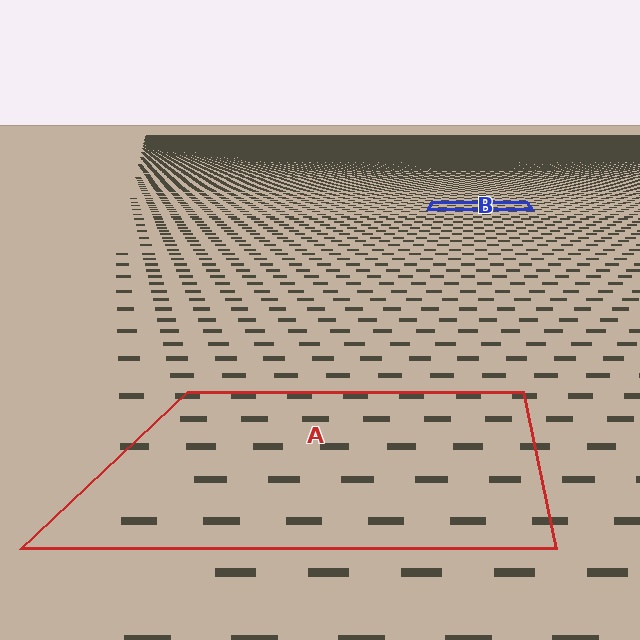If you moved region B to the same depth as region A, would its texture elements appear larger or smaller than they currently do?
They would appear larger. At a closer depth, the same texture elements are projected at a bigger on-screen size.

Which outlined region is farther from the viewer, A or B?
Region B is farther from the viewer — the texture elements inside it appear smaller and more densely packed.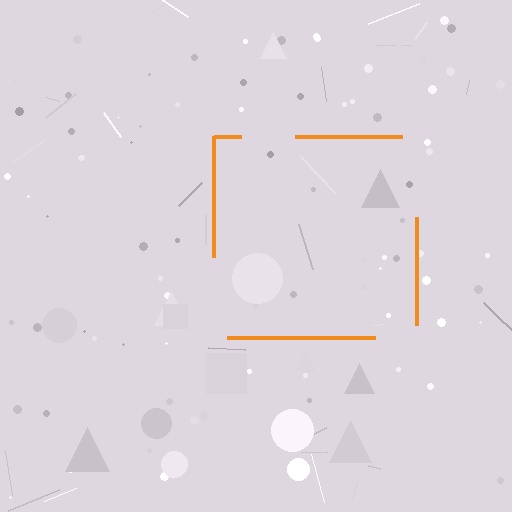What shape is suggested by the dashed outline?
The dashed outline suggests a square.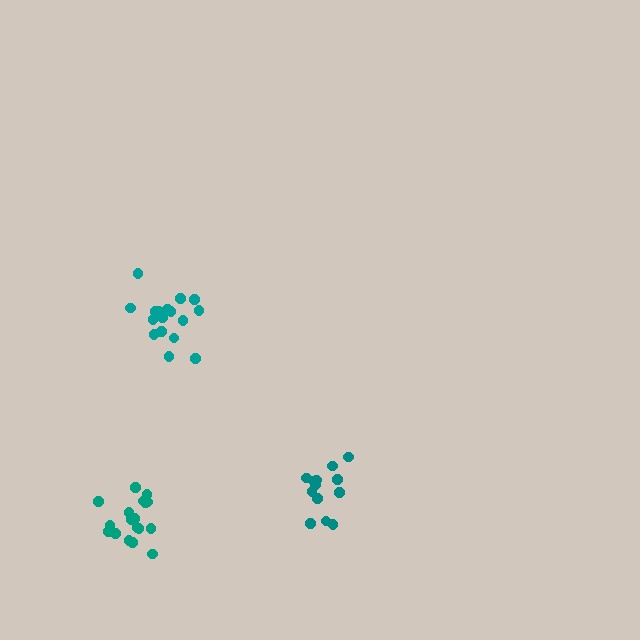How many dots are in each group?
Group 1: 18 dots, Group 2: 17 dots, Group 3: 13 dots (48 total).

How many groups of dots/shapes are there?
There are 3 groups.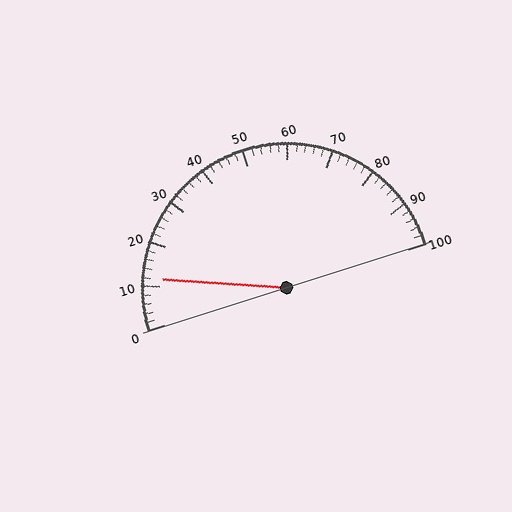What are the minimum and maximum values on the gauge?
The gauge ranges from 0 to 100.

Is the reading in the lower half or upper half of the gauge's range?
The reading is in the lower half of the range (0 to 100).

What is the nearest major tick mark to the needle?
The nearest major tick mark is 10.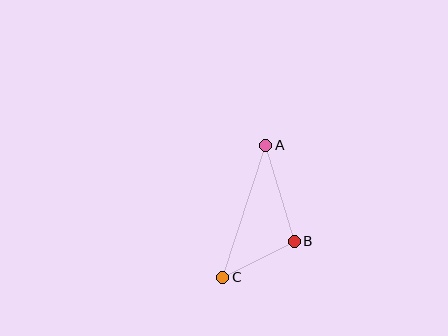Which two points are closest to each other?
Points B and C are closest to each other.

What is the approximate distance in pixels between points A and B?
The distance between A and B is approximately 100 pixels.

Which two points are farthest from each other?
Points A and C are farthest from each other.